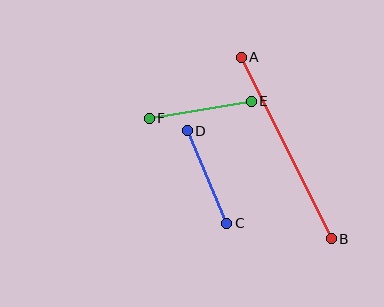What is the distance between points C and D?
The distance is approximately 100 pixels.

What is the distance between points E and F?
The distance is approximately 103 pixels.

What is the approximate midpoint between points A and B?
The midpoint is at approximately (286, 148) pixels.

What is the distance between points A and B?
The distance is approximately 202 pixels.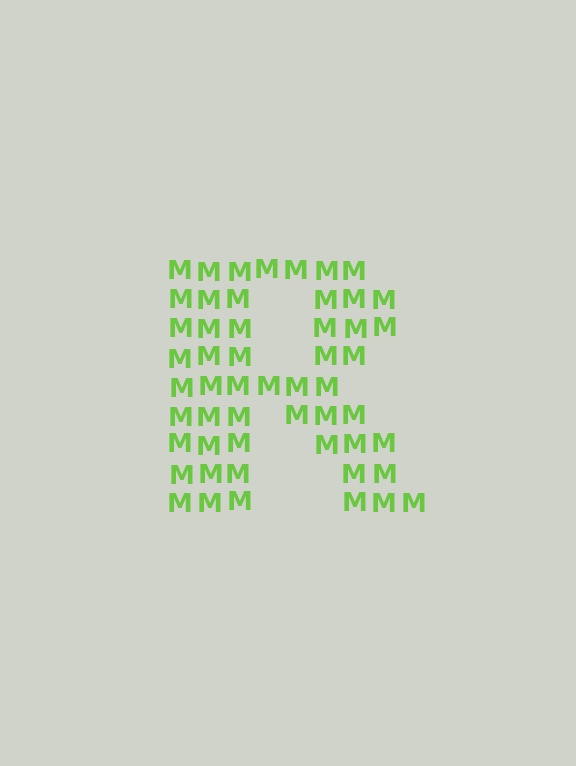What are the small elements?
The small elements are letter M's.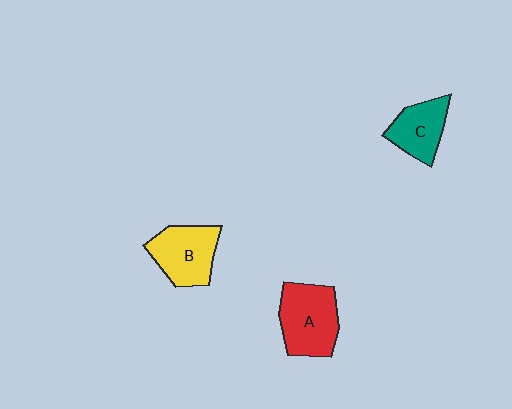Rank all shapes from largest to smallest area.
From largest to smallest: A (red), B (yellow), C (teal).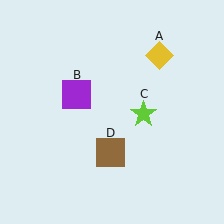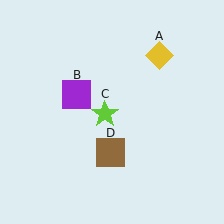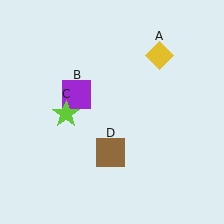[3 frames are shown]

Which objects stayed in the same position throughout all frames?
Yellow diamond (object A) and purple square (object B) and brown square (object D) remained stationary.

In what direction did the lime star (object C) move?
The lime star (object C) moved left.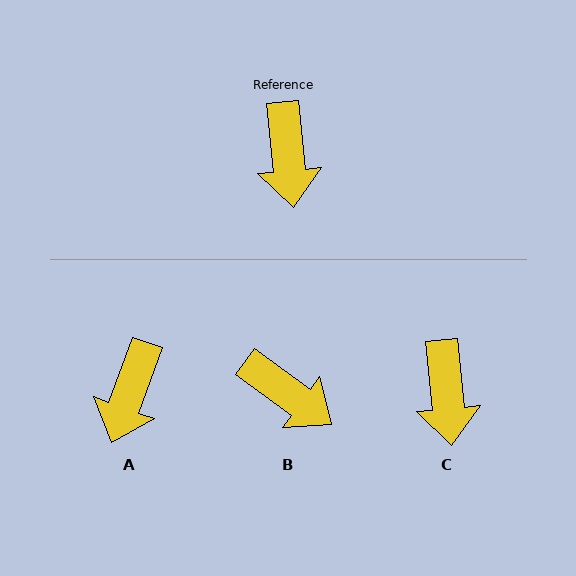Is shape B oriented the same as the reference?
No, it is off by about 48 degrees.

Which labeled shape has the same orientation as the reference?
C.